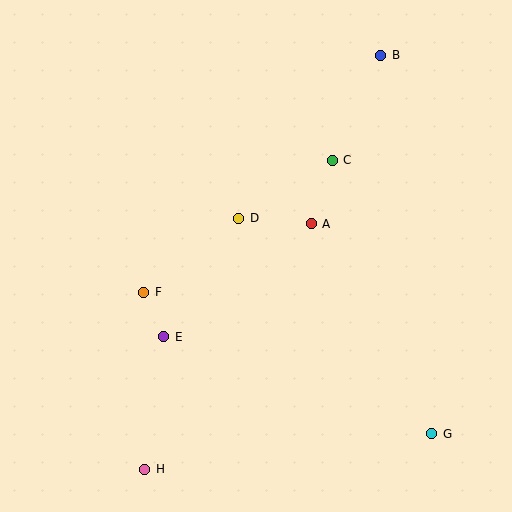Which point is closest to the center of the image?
Point D at (239, 218) is closest to the center.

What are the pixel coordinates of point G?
Point G is at (431, 434).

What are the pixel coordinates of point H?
Point H is at (145, 469).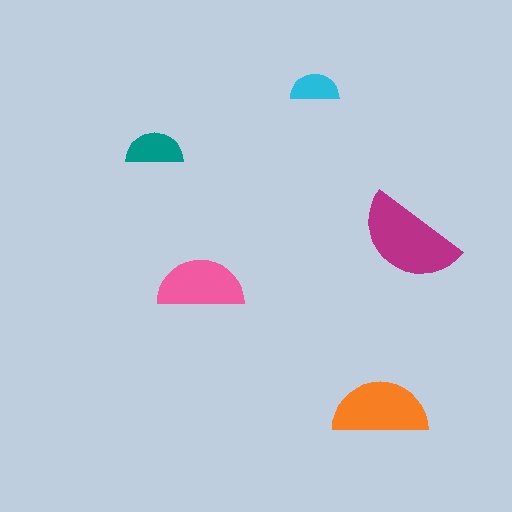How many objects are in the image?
There are 5 objects in the image.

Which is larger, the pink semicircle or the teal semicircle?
The pink one.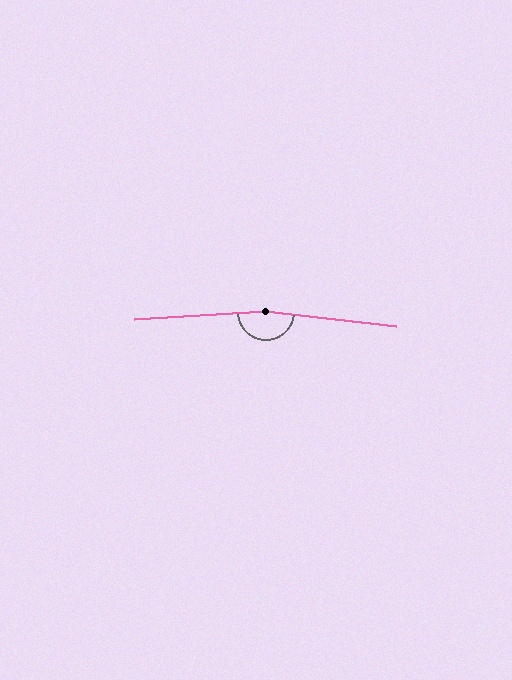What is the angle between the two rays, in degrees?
Approximately 170 degrees.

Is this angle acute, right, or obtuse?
It is obtuse.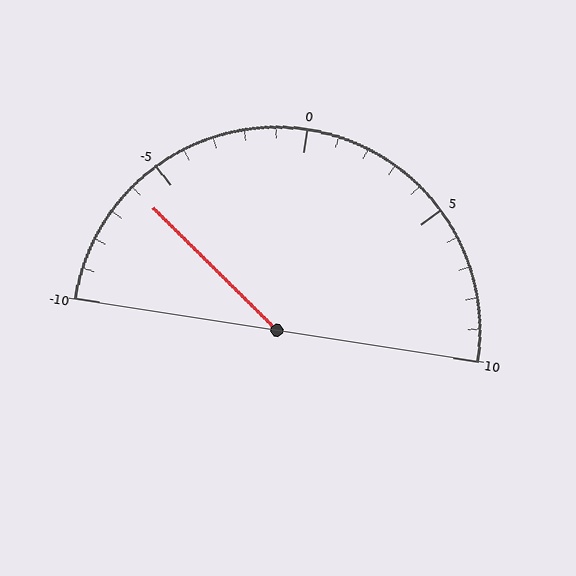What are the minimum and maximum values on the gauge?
The gauge ranges from -10 to 10.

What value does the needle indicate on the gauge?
The needle indicates approximately -6.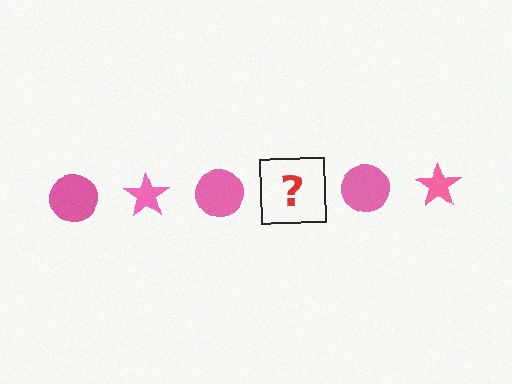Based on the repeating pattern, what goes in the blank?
The blank should be a pink star.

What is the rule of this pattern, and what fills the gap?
The rule is that the pattern cycles through circle, star shapes in pink. The gap should be filled with a pink star.